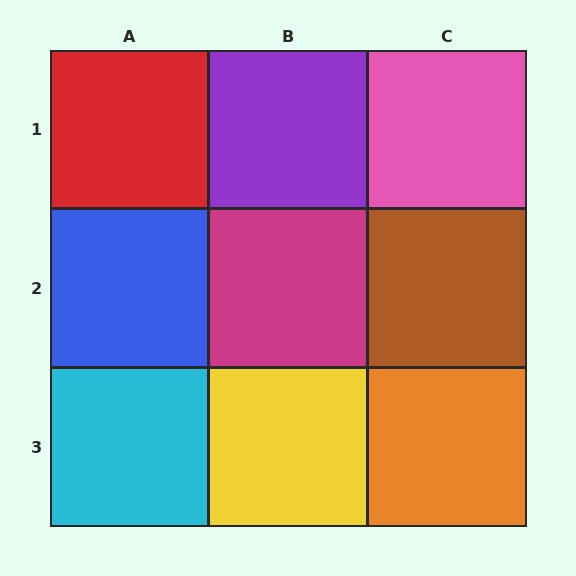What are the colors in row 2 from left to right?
Blue, magenta, brown.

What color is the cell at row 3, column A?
Cyan.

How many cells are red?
1 cell is red.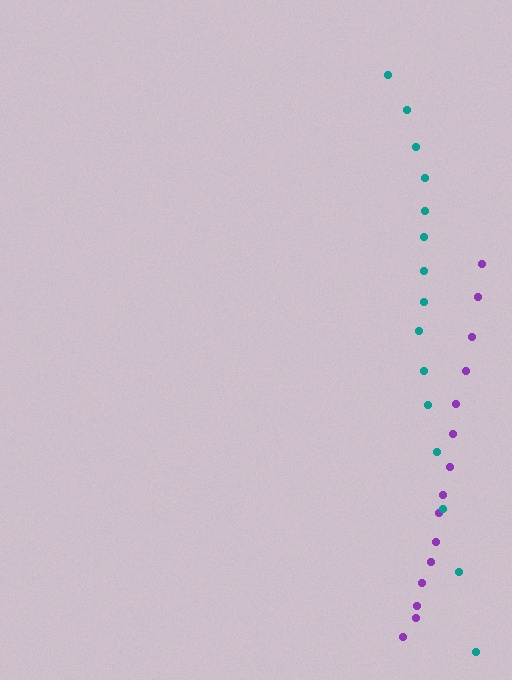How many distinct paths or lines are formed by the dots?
There are 2 distinct paths.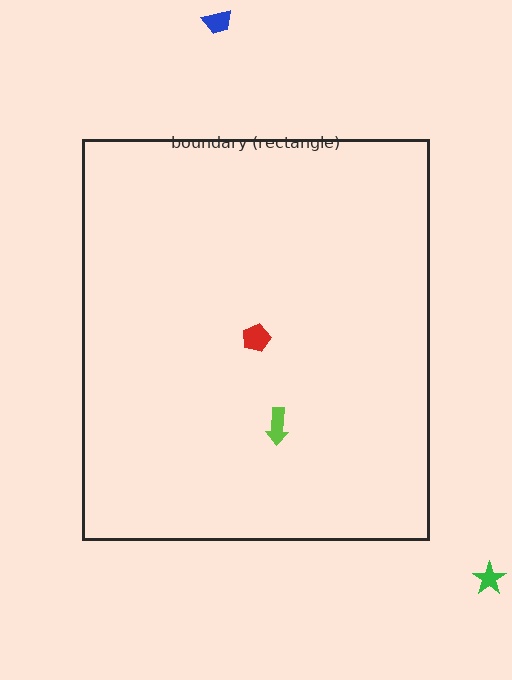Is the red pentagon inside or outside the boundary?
Inside.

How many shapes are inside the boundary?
2 inside, 2 outside.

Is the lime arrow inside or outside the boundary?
Inside.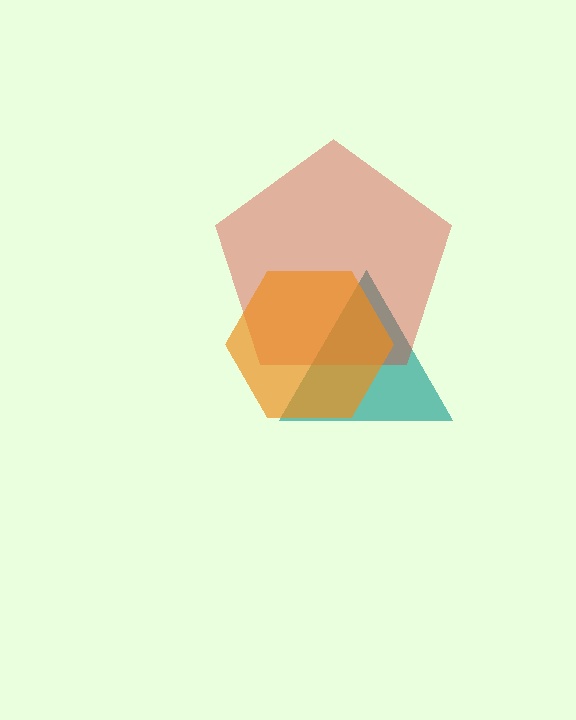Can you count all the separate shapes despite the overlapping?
Yes, there are 3 separate shapes.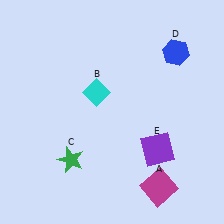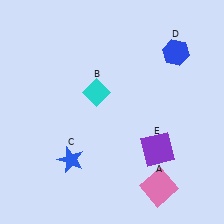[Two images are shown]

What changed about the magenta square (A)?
In Image 1, A is magenta. In Image 2, it changed to pink.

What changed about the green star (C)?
In Image 1, C is green. In Image 2, it changed to blue.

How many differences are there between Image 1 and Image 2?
There are 2 differences between the two images.